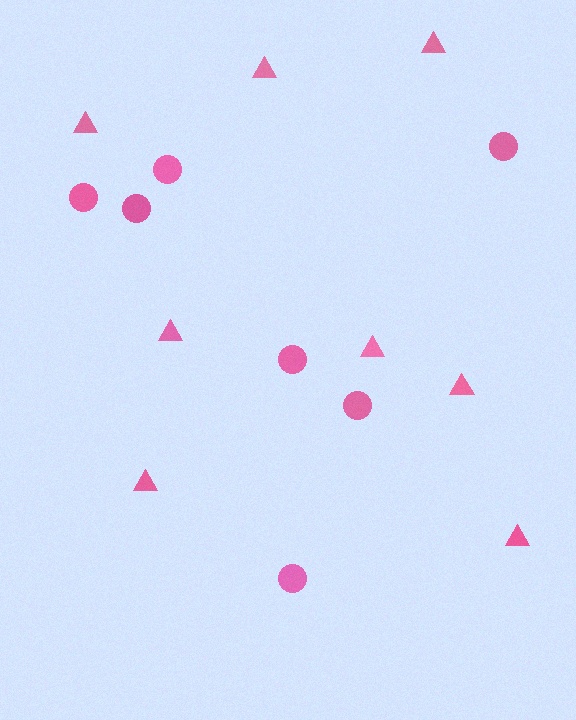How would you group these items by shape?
There are 2 groups: one group of circles (7) and one group of triangles (8).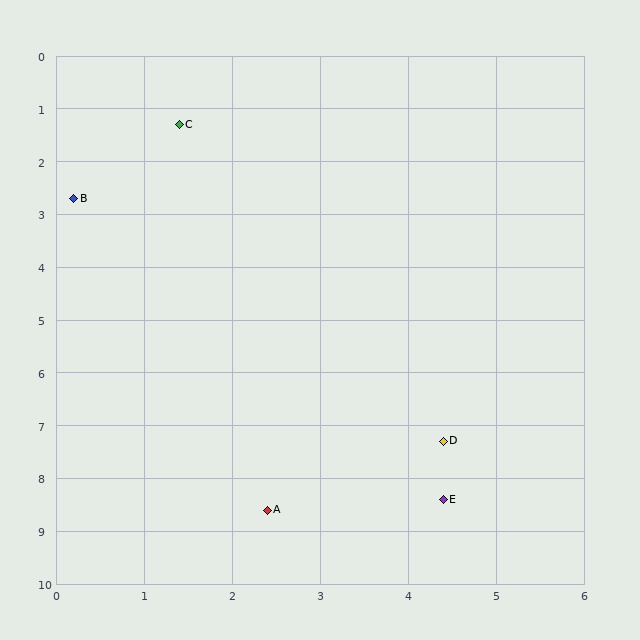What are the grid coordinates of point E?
Point E is at approximately (4.4, 8.4).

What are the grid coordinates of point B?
Point B is at approximately (0.2, 2.7).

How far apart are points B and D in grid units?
Points B and D are about 6.2 grid units apart.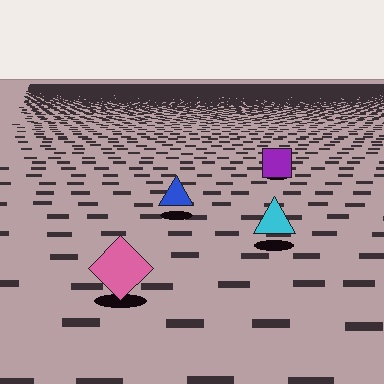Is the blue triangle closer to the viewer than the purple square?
Yes. The blue triangle is closer — you can tell from the texture gradient: the ground texture is coarser near it.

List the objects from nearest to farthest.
From nearest to farthest: the pink diamond, the cyan triangle, the blue triangle, the purple square.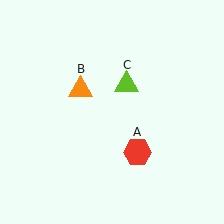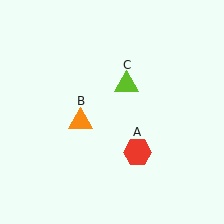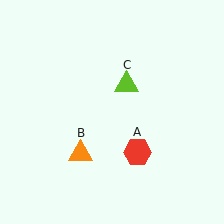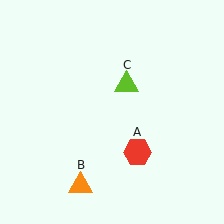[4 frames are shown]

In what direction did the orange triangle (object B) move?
The orange triangle (object B) moved down.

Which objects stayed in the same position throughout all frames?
Red hexagon (object A) and lime triangle (object C) remained stationary.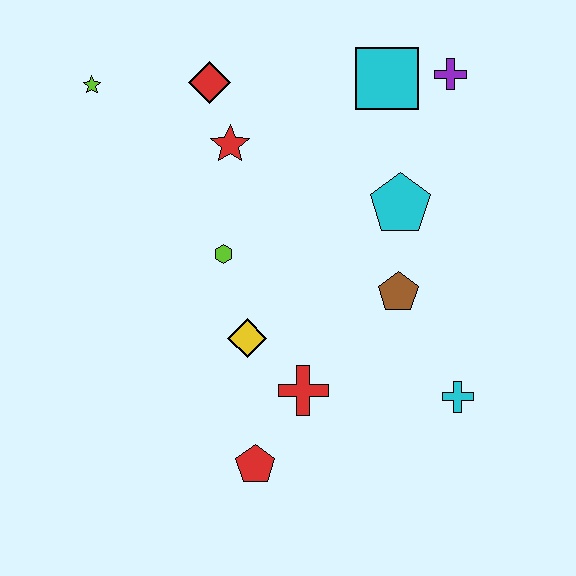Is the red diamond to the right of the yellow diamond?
No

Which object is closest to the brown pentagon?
The cyan pentagon is closest to the brown pentagon.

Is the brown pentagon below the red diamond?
Yes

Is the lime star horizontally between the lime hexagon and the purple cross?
No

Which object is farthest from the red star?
The cyan cross is farthest from the red star.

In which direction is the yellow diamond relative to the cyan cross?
The yellow diamond is to the left of the cyan cross.